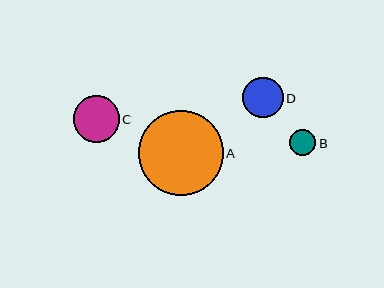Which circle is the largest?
Circle A is the largest with a size of approximately 84 pixels.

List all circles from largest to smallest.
From largest to smallest: A, C, D, B.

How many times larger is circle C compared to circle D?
Circle C is approximately 1.1 times the size of circle D.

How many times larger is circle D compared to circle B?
Circle D is approximately 1.5 times the size of circle B.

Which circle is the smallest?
Circle B is the smallest with a size of approximately 27 pixels.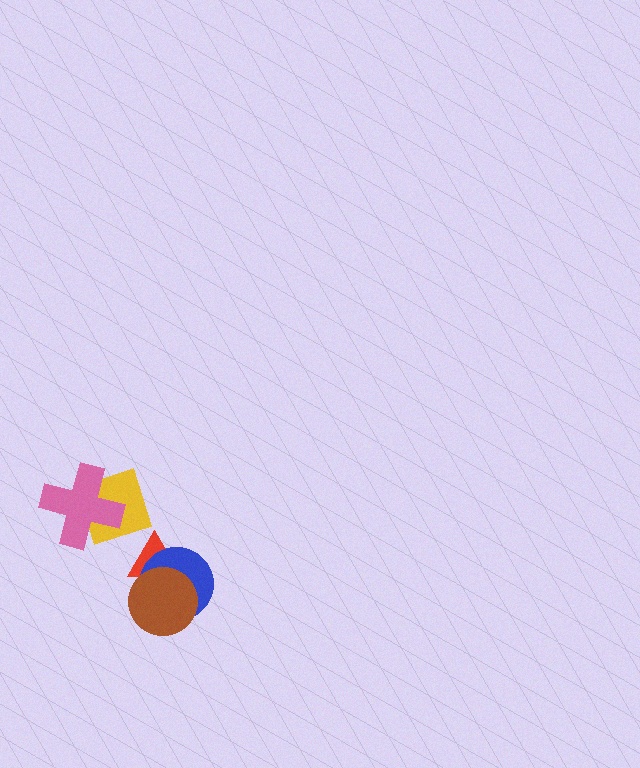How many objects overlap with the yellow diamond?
1 object overlaps with the yellow diamond.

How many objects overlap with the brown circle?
2 objects overlap with the brown circle.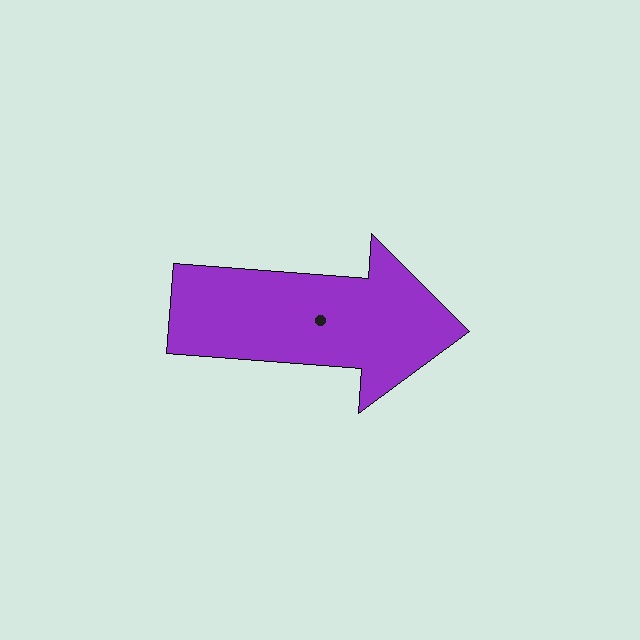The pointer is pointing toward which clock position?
Roughly 3 o'clock.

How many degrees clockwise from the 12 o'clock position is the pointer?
Approximately 94 degrees.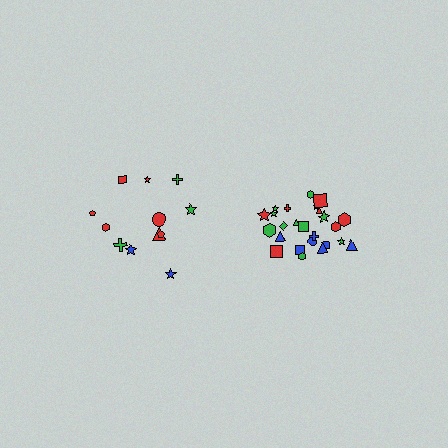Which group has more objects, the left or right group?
The right group.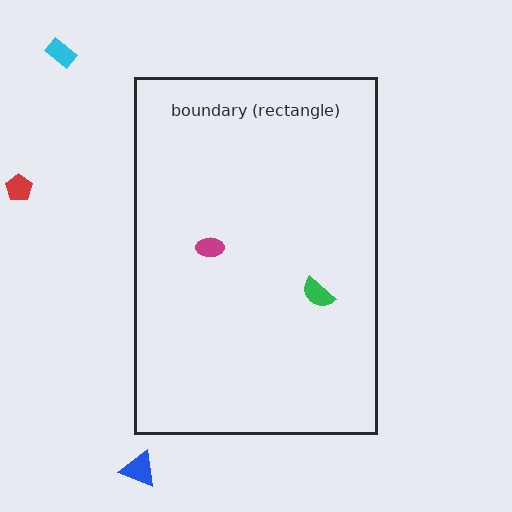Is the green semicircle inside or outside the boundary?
Inside.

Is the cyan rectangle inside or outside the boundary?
Outside.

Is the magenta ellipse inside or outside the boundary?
Inside.